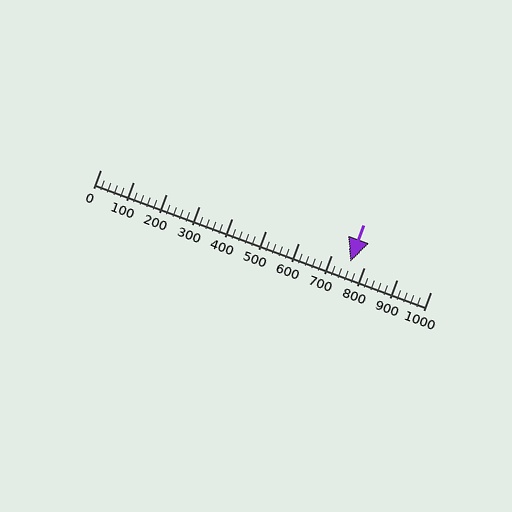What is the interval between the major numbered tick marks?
The major tick marks are spaced 100 units apart.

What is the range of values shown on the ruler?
The ruler shows values from 0 to 1000.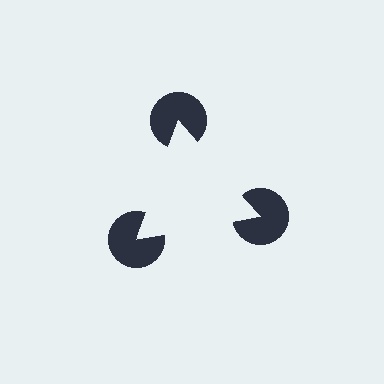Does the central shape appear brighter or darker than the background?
It typically appears slightly brighter than the background, even though no actual brightness change is drawn.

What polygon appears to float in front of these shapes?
An illusory triangle — its edges are inferred from the aligned wedge cuts in the pac-man discs, not physically drawn.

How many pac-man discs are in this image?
There are 3 — one at each vertex of the illusory triangle.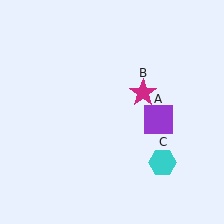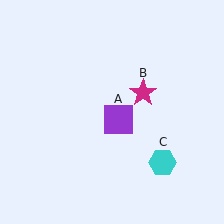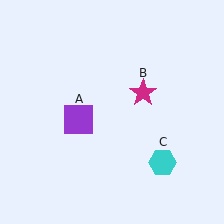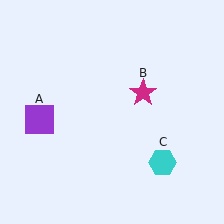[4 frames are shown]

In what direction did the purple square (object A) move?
The purple square (object A) moved left.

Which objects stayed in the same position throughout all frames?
Magenta star (object B) and cyan hexagon (object C) remained stationary.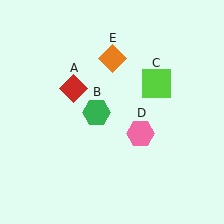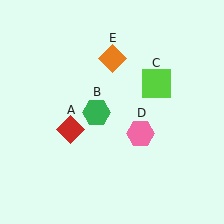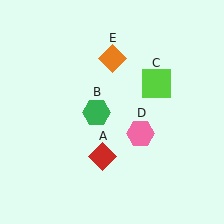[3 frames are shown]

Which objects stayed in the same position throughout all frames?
Green hexagon (object B) and lime square (object C) and pink hexagon (object D) and orange diamond (object E) remained stationary.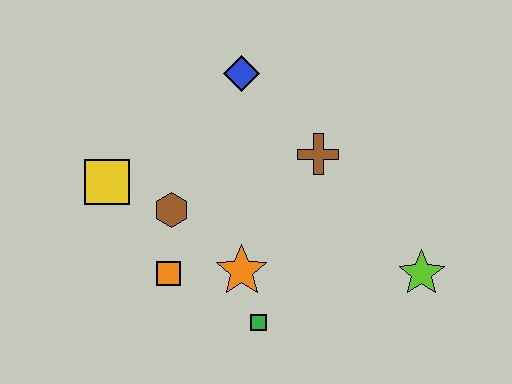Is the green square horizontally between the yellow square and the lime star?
Yes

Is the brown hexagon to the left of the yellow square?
No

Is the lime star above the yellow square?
No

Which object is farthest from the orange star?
The blue diamond is farthest from the orange star.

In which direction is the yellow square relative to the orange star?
The yellow square is to the left of the orange star.